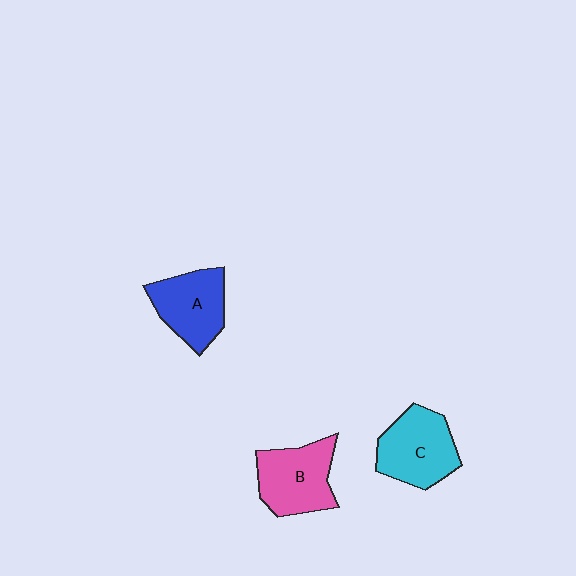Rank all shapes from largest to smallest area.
From largest to smallest: C (cyan), B (pink), A (blue).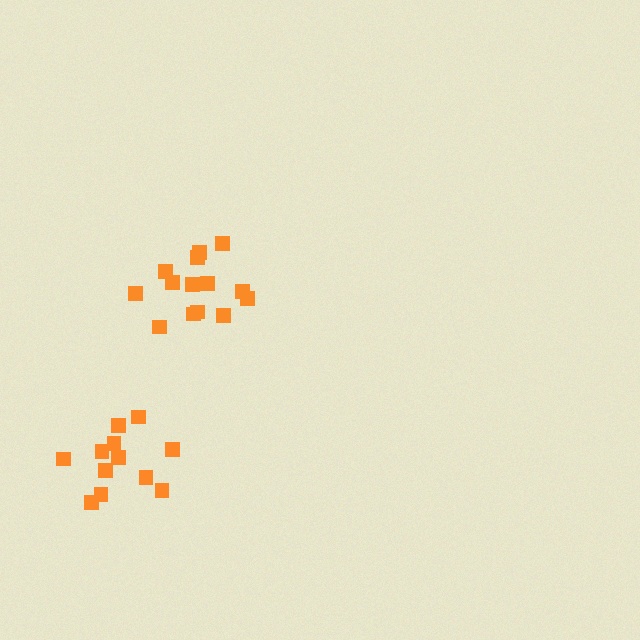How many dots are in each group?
Group 1: 14 dots, Group 2: 12 dots (26 total).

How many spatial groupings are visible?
There are 2 spatial groupings.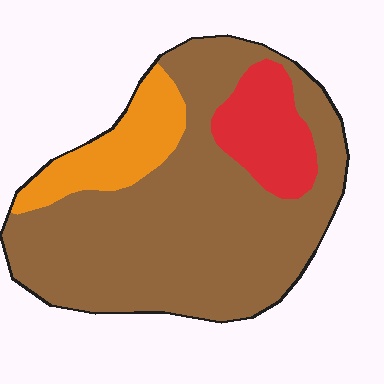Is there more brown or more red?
Brown.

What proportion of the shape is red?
Red covers around 15% of the shape.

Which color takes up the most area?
Brown, at roughly 70%.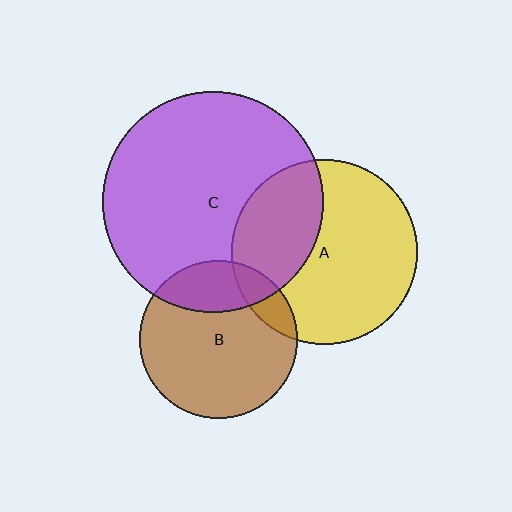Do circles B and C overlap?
Yes.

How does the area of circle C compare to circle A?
Approximately 1.4 times.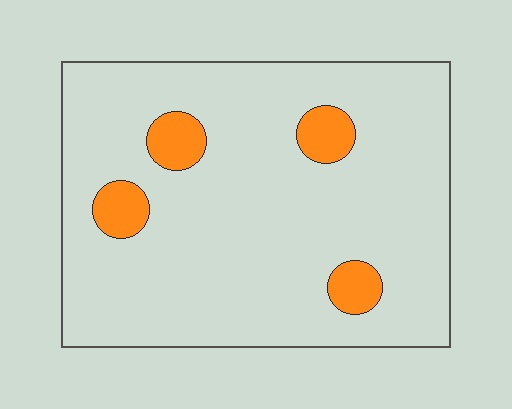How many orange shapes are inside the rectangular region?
4.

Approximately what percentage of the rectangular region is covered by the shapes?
Approximately 10%.